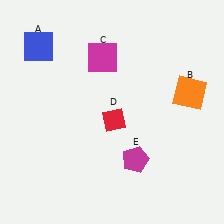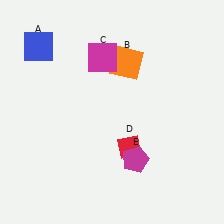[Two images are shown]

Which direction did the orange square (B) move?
The orange square (B) moved left.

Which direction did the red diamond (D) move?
The red diamond (D) moved down.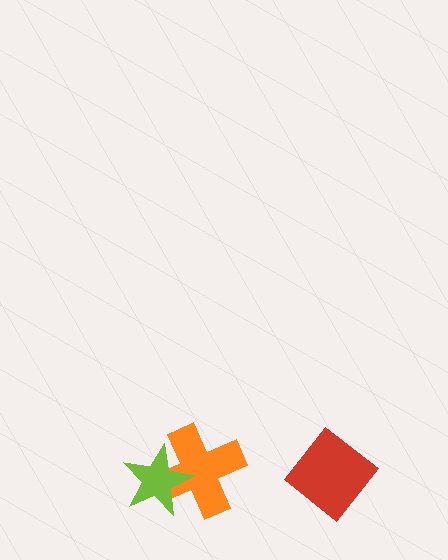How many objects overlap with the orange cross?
1 object overlaps with the orange cross.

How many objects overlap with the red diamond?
0 objects overlap with the red diamond.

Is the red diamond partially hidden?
No, no other shape covers it.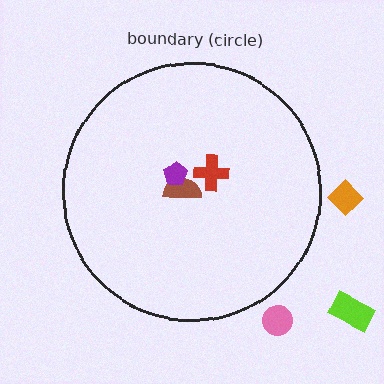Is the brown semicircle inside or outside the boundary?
Inside.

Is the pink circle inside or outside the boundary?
Outside.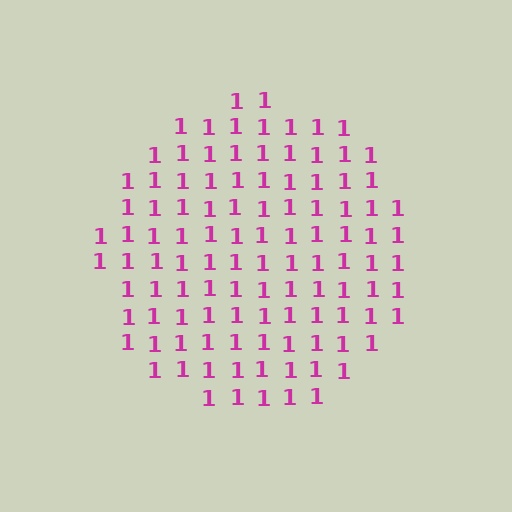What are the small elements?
The small elements are digit 1's.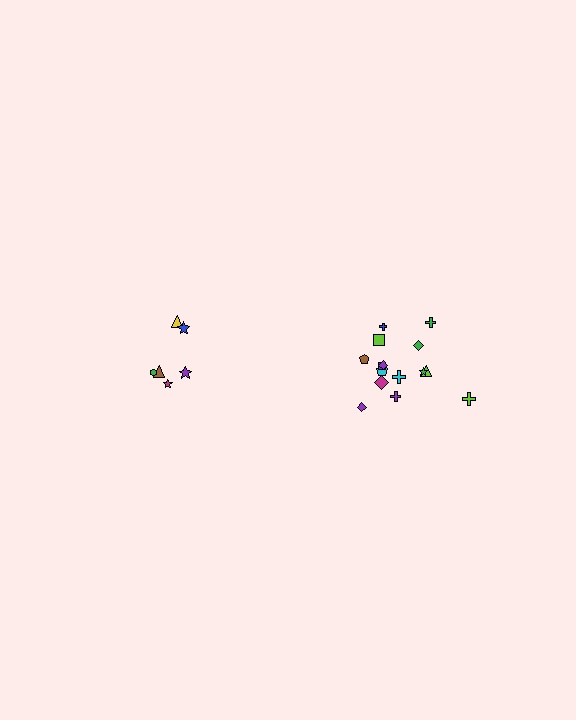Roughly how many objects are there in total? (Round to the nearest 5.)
Roughly 20 objects in total.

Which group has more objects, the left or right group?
The right group.